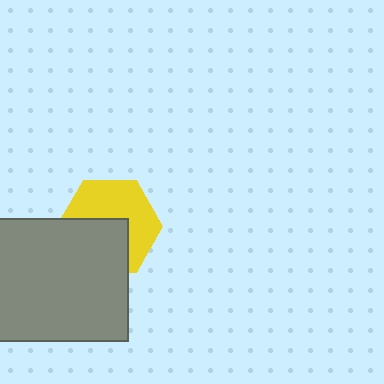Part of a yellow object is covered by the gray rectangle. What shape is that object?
It is a hexagon.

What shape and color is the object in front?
The object in front is a gray rectangle.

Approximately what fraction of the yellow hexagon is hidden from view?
Roughly 46% of the yellow hexagon is hidden behind the gray rectangle.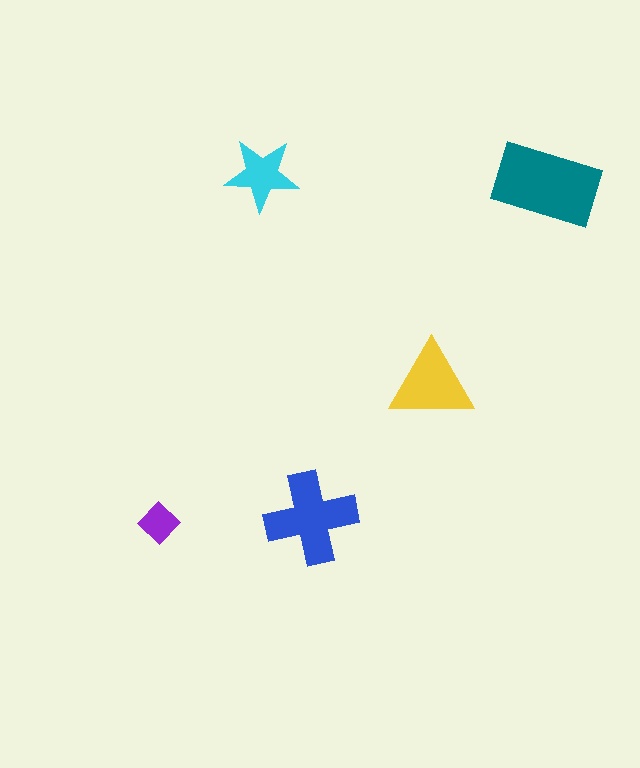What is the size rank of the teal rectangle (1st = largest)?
1st.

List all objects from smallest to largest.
The purple diamond, the cyan star, the yellow triangle, the blue cross, the teal rectangle.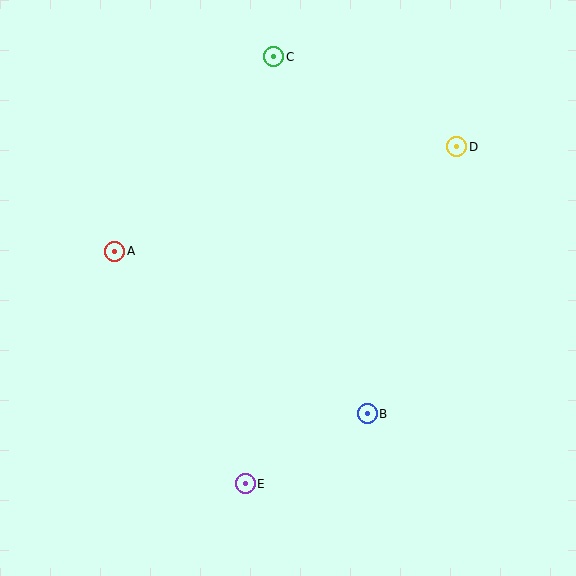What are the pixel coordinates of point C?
Point C is at (274, 57).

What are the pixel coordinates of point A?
Point A is at (115, 251).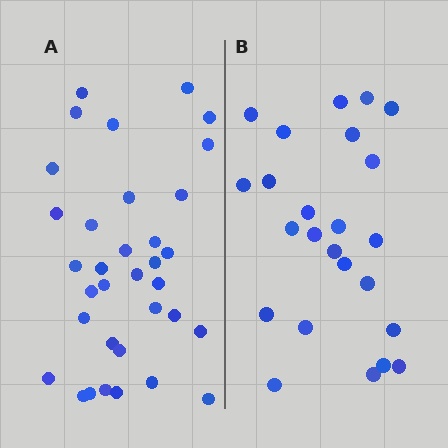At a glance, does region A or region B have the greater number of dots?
Region A (the left region) has more dots.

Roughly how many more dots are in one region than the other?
Region A has roughly 10 or so more dots than region B.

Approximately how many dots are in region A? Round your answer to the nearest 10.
About 30 dots. (The exact count is 34, which rounds to 30.)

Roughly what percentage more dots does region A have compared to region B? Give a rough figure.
About 40% more.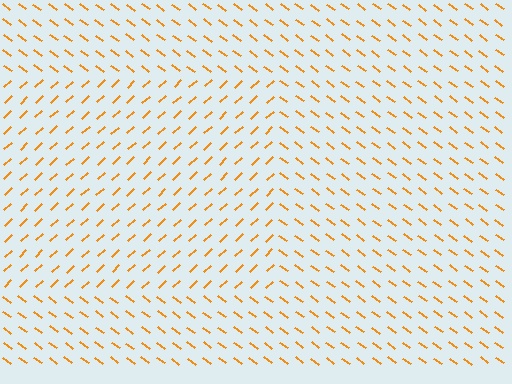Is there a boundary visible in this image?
Yes, there is a texture boundary formed by a change in line orientation.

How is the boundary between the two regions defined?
The boundary is defined purely by a change in line orientation (approximately 79 degrees difference). All lines are the same color and thickness.